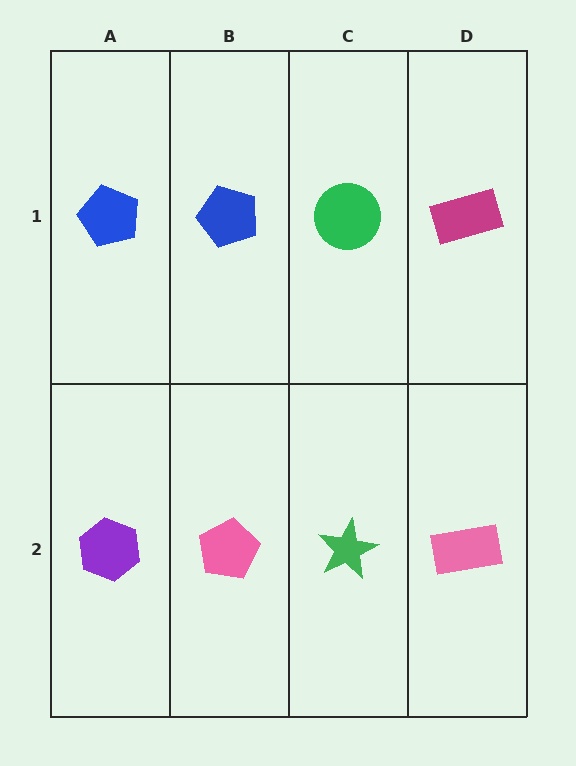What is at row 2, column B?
A pink pentagon.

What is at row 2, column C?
A green star.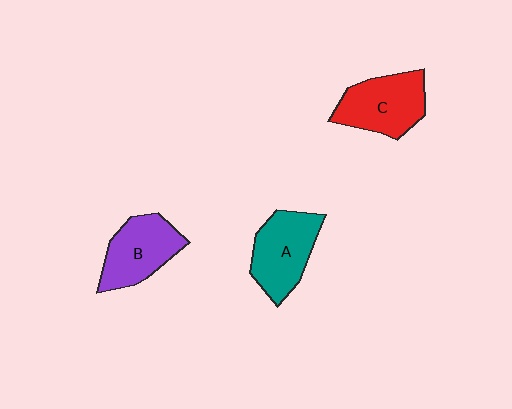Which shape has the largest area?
Shape C (red).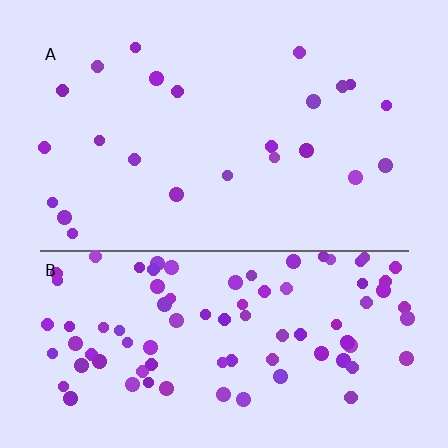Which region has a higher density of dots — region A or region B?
B (the bottom).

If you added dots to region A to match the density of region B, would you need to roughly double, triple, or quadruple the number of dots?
Approximately quadruple.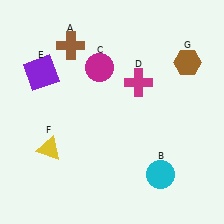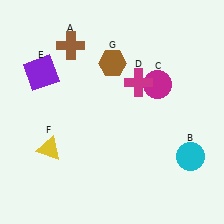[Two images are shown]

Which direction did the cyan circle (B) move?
The cyan circle (B) moved right.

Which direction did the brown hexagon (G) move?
The brown hexagon (G) moved left.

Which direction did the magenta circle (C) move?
The magenta circle (C) moved right.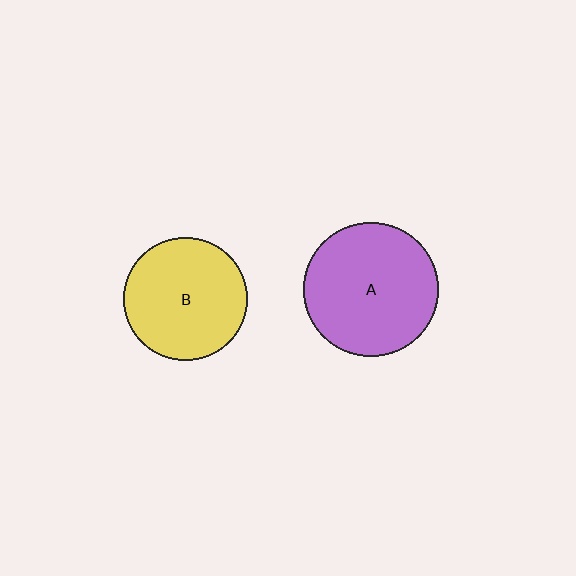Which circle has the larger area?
Circle A (purple).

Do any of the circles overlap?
No, none of the circles overlap.